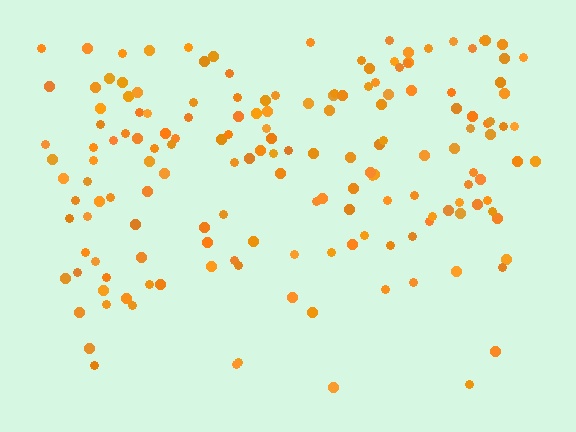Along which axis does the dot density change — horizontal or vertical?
Vertical.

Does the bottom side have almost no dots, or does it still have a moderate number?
Still a moderate number, just noticeably fewer than the top.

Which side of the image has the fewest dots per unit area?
The bottom.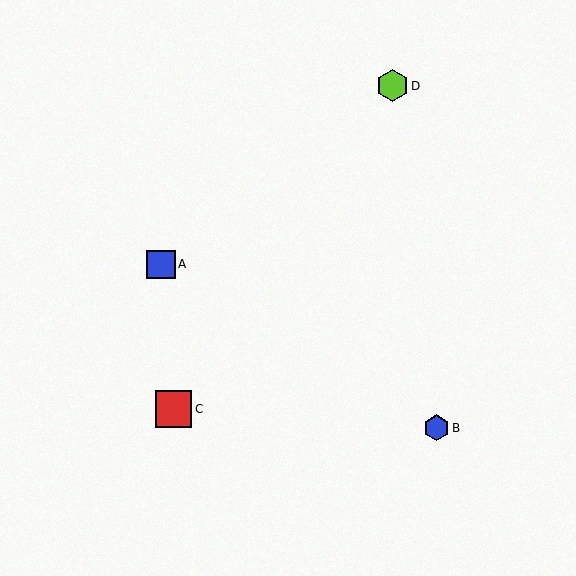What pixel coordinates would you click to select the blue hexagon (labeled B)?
Click at (436, 428) to select the blue hexagon B.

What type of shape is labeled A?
Shape A is a blue square.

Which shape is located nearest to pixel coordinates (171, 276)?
The blue square (labeled A) at (161, 264) is nearest to that location.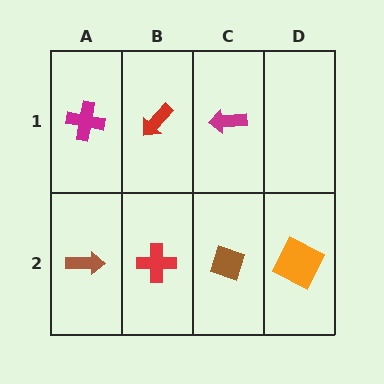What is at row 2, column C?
A brown diamond.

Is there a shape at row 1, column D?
No, that cell is empty.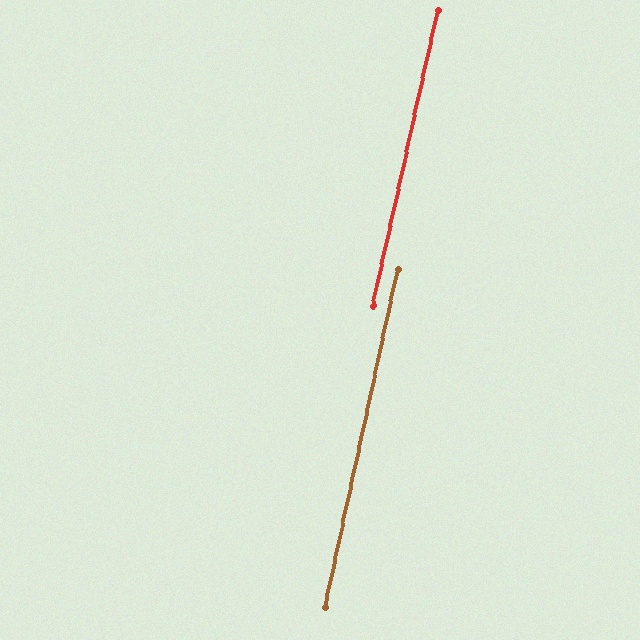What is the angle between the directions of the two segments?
Approximately 0 degrees.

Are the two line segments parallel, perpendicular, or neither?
Parallel — their directions differ by only 0.2°.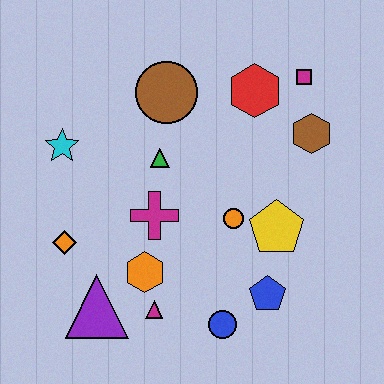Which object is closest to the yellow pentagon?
The orange circle is closest to the yellow pentagon.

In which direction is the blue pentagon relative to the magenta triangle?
The blue pentagon is to the right of the magenta triangle.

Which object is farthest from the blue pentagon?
The cyan star is farthest from the blue pentagon.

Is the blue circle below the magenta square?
Yes